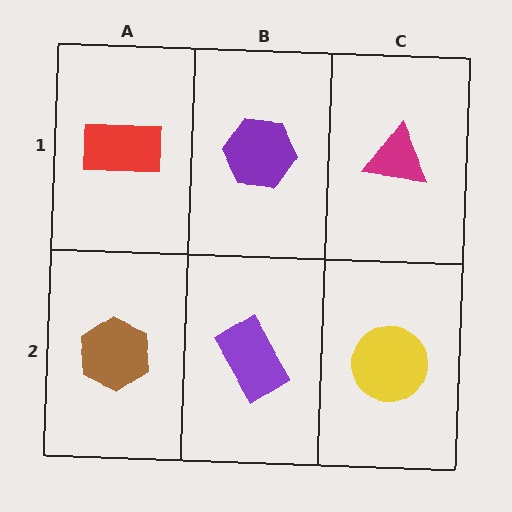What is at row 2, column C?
A yellow circle.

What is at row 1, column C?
A magenta triangle.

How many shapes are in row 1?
3 shapes.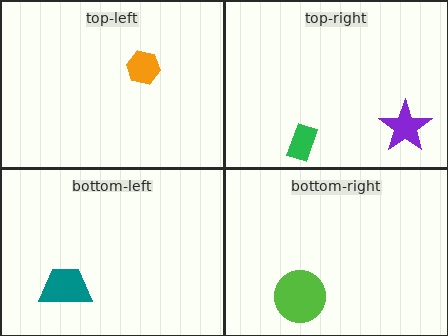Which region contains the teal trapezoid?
The bottom-left region.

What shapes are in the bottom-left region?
The teal trapezoid.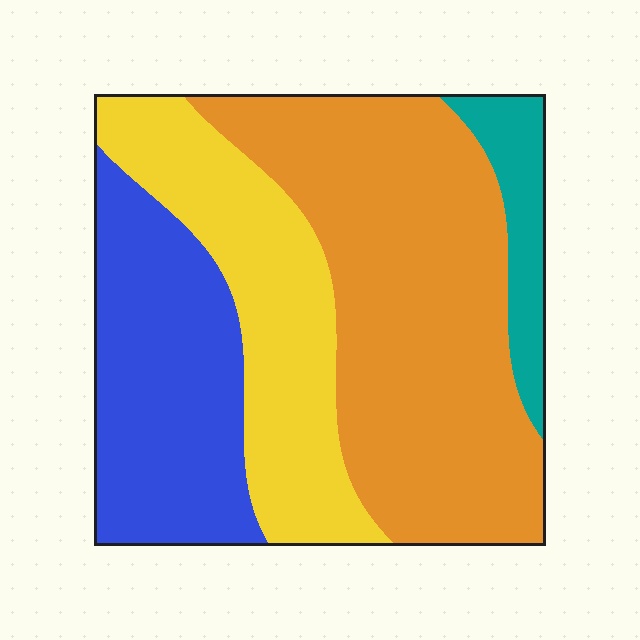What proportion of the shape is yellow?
Yellow takes up between a sixth and a third of the shape.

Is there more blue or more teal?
Blue.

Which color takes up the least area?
Teal, at roughly 5%.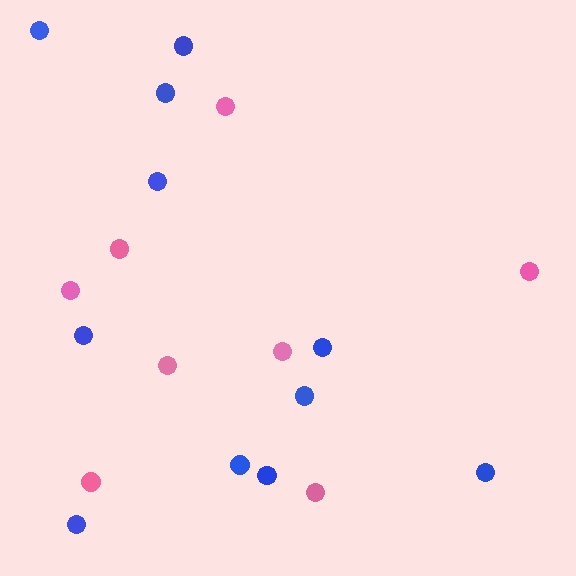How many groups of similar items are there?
There are 2 groups: one group of blue circles (11) and one group of pink circles (8).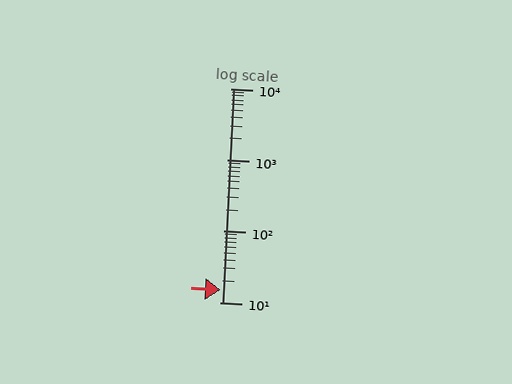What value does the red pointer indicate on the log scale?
The pointer indicates approximately 15.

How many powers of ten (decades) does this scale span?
The scale spans 3 decades, from 10 to 10000.